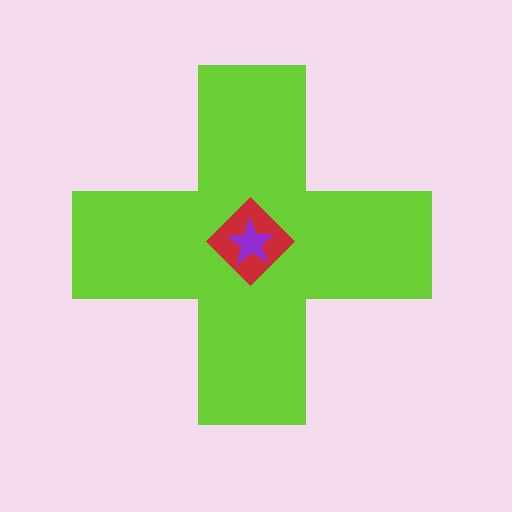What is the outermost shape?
The lime cross.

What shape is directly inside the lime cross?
The red diamond.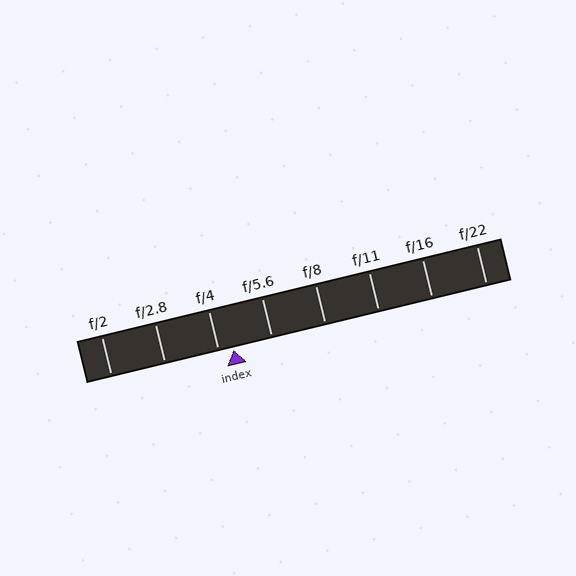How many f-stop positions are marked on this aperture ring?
There are 8 f-stop positions marked.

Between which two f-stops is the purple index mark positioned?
The index mark is between f/4 and f/5.6.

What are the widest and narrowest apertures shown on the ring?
The widest aperture shown is f/2 and the narrowest is f/22.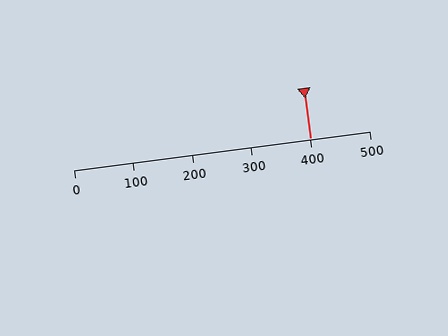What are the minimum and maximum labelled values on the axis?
The axis runs from 0 to 500.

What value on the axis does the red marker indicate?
The marker indicates approximately 400.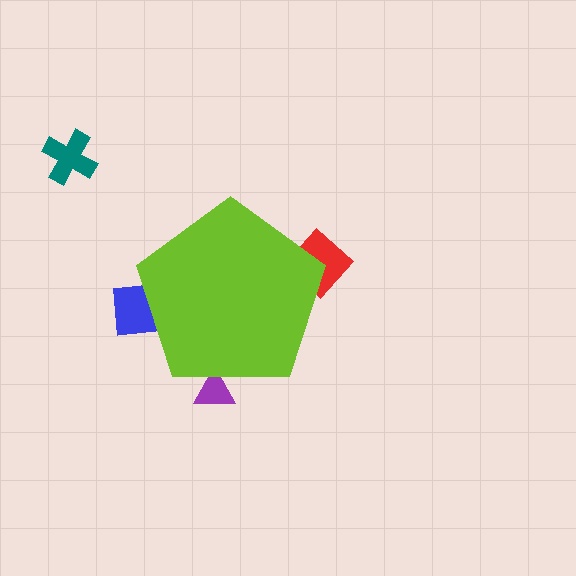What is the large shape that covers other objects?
A lime pentagon.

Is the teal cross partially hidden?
No, the teal cross is fully visible.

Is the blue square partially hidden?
Yes, the blue square is partially hidden behind the lime pentagon.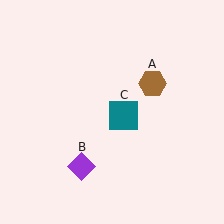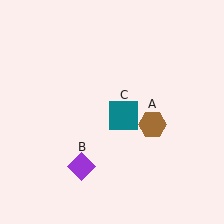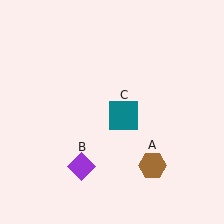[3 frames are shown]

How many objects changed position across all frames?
1 object changed position: brown hexagon (object A).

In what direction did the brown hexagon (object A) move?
The brown hexagon (object A) moved down.